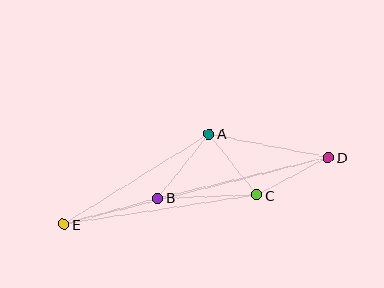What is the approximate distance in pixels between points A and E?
The distance between A and E is approximately 171 pixels.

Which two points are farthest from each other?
Points D and E are farthest from each other.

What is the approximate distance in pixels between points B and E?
The distance between B and E is approximately 97 pixels.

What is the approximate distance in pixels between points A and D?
The distance between A and D is approximately 121 pixels.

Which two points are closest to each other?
Points A and C are closest to each other.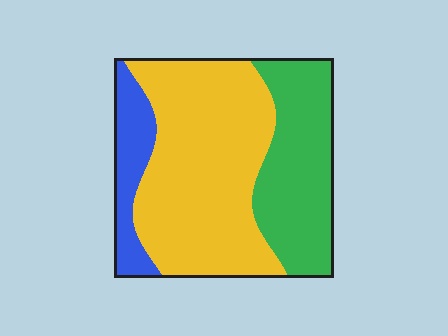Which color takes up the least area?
Blue, at roughly 15%.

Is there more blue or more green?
Green.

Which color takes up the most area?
Yellow, at roughly 55%.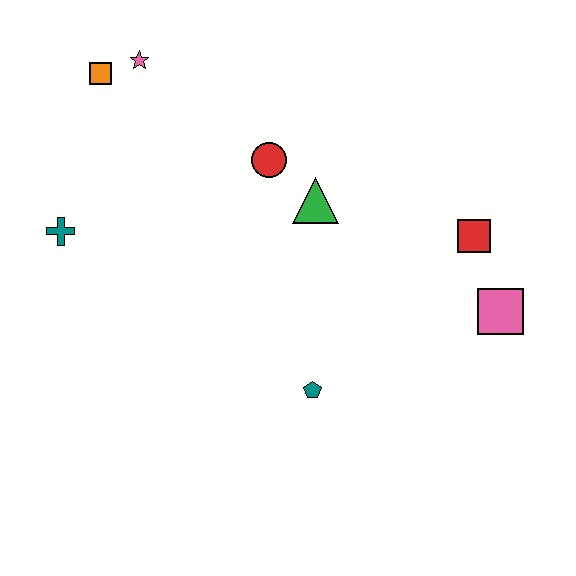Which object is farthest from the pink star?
The pink square is farthest from the pink star.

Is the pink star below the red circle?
No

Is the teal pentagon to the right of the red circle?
Yes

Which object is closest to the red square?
The pink square is closest to the red square.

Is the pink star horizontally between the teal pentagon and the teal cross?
Yes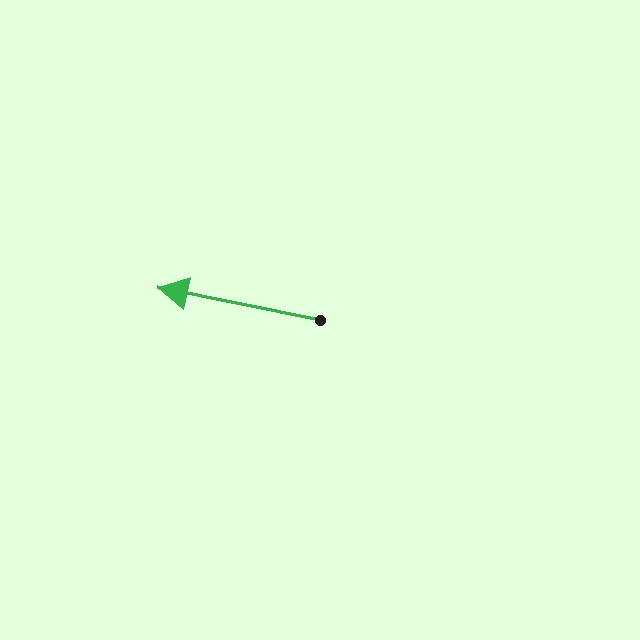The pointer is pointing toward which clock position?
Roughly 9 o'clock.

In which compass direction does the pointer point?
West.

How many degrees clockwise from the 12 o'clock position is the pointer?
Approximately 281 degrees.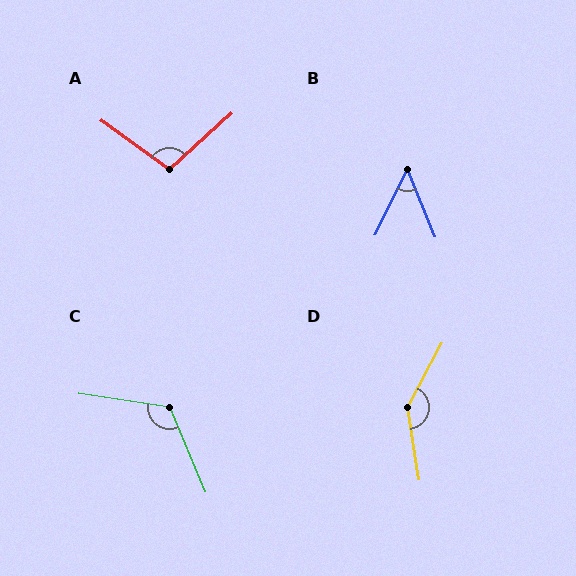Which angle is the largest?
D, at approximately 143 degrees.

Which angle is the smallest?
B, at approximately 49 degrees.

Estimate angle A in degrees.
Approximately 103 degrees.